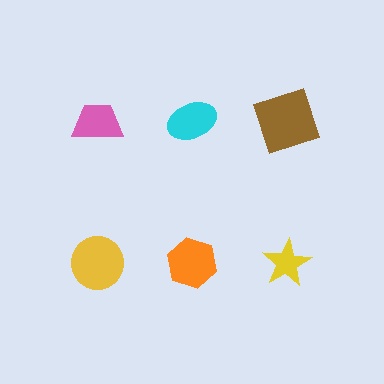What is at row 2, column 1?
A yellow circle.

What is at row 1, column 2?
A cyan ellipse.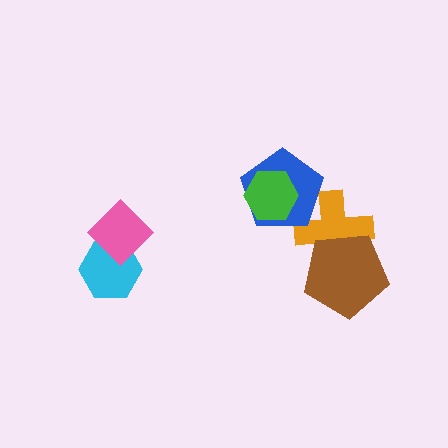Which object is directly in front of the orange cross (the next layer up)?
The blue pentagon is directly in front of the orange cross.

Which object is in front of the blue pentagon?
The green hexagon is in front of the blue pentagon.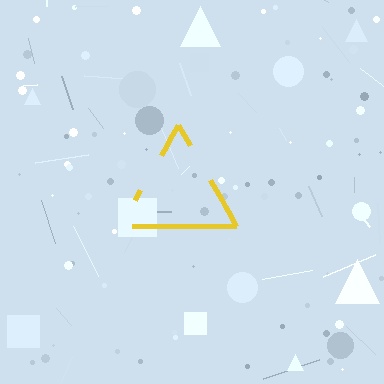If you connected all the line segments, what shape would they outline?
They would outline a triangle.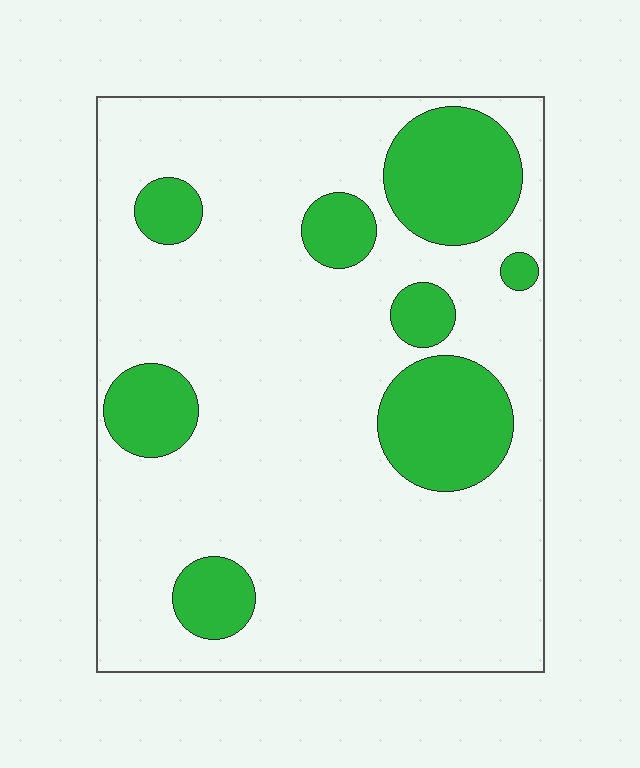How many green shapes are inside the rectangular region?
8.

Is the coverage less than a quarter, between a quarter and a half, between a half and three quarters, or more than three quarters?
Less than a quarter.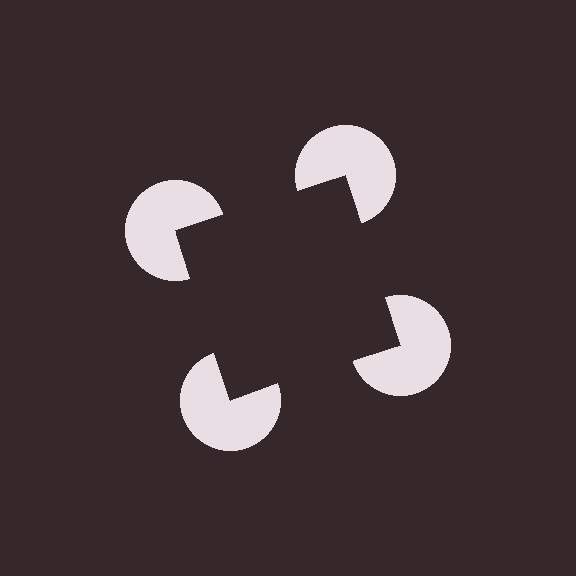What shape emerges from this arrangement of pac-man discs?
An illusory square — its edges are inferred from the aligned wedge cuts in the pac-man discs, not physically drawn.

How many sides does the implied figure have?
4 sides.